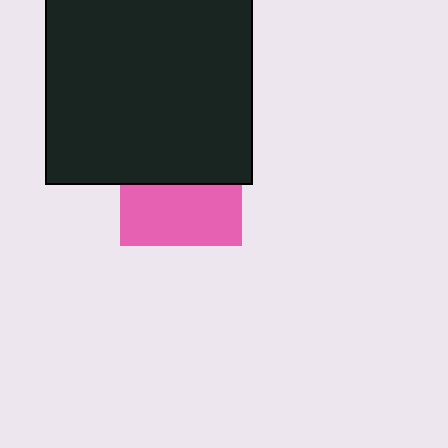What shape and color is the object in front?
The object in front is a black square.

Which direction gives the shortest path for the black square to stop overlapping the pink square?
Moving up gives the shortest separation.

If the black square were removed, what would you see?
You would see the complete pink square.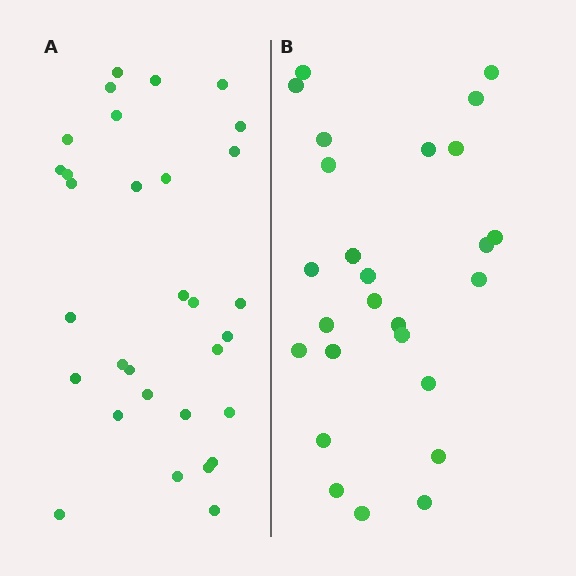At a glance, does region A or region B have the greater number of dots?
Region A (the left region) has more dots.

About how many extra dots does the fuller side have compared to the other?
Region A has about 5 more dots than region B.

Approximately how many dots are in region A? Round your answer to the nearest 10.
About 30 dots. (The exact count is 31, which rounds to 30.)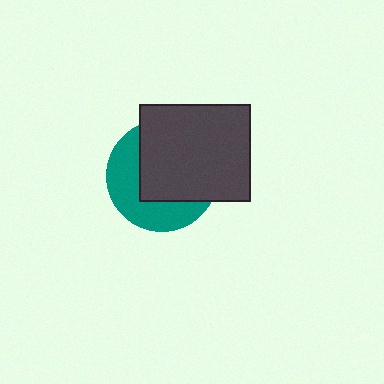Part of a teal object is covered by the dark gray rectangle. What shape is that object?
It is a circle.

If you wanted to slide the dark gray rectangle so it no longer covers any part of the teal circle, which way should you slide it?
Slide it toward the upper-right — that is the most direct way to separate the two shapes.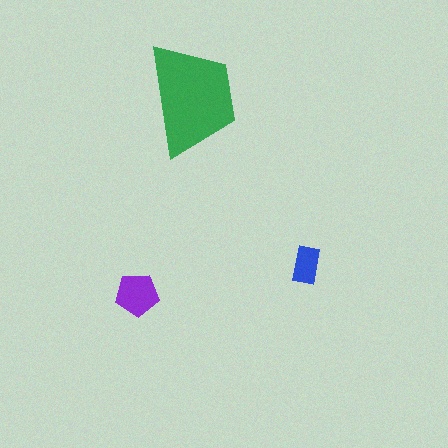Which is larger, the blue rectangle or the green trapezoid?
The green trapezoid.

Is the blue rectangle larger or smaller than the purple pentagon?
Smaller.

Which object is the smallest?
The blue rectangle.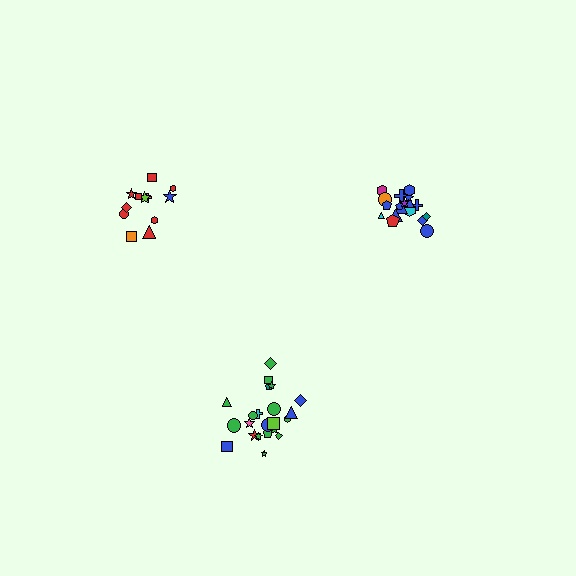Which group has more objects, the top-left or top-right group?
The top-right group.